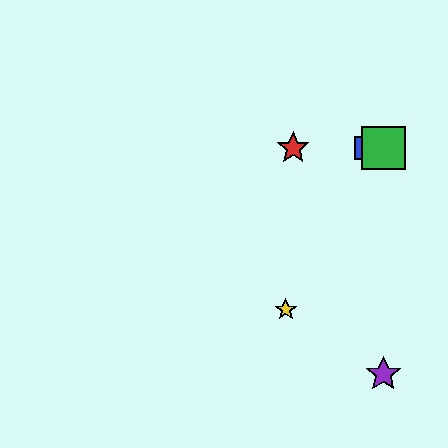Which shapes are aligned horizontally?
The red star, the blue square, the green square are aligned horizontally.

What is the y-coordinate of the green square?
The green square is at y≈148.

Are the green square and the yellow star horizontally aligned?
No, the green square is at y≈148 and the yellow star is at y≈310.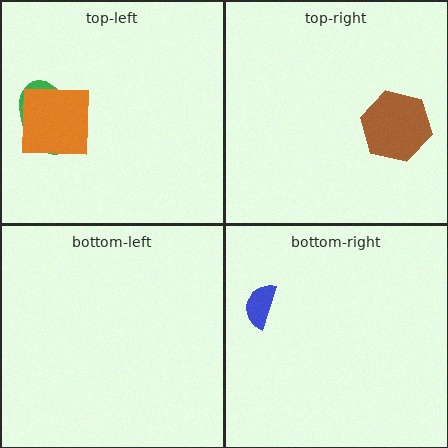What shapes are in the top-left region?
The green ellipse, the orange square.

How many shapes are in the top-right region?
1.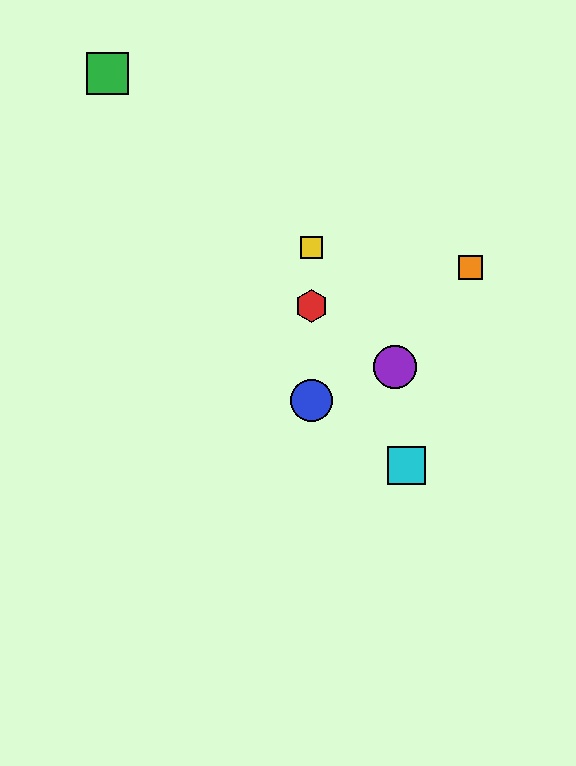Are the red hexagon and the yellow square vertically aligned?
Yes, both are at x≈312.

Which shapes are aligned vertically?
The red hexagon, the blue circle, the yellow square are aligned vertically.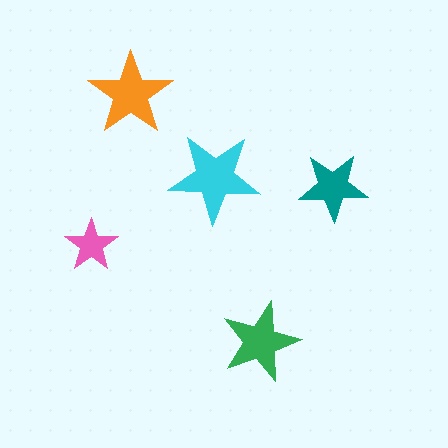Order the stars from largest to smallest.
the cyan one, the orange one, the green one, the teal one, the pink one.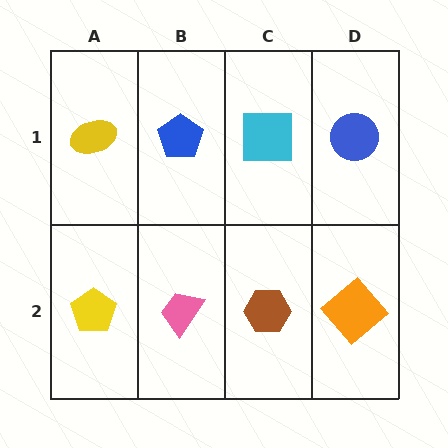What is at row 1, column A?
A yellow ellipse.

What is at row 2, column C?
A brown hexagon.